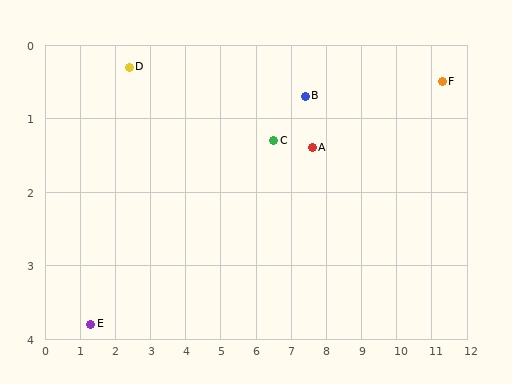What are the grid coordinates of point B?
Point B is at approximately (7.4, 0.7).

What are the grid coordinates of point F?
Point F is at approximately (11.3, 0.5).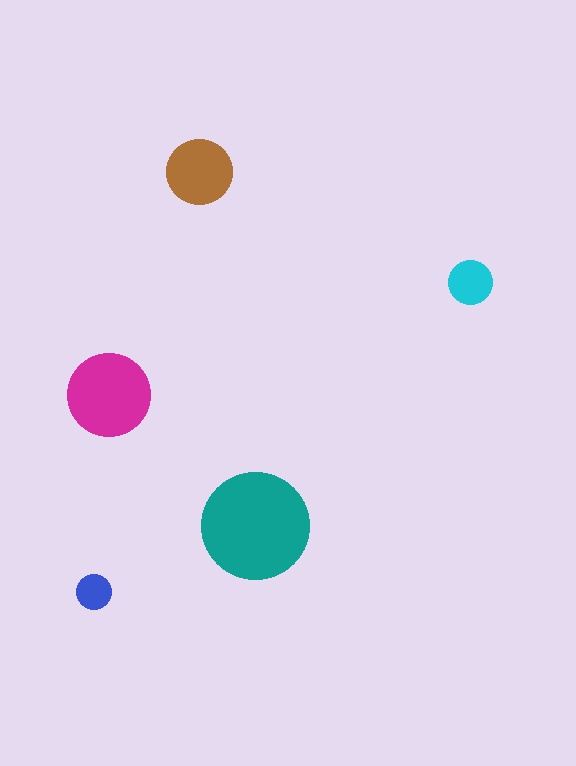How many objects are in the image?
There are 5 objects in the image.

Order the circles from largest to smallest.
the teal one, the magenta one, the brown one, the cyan one, the blue one.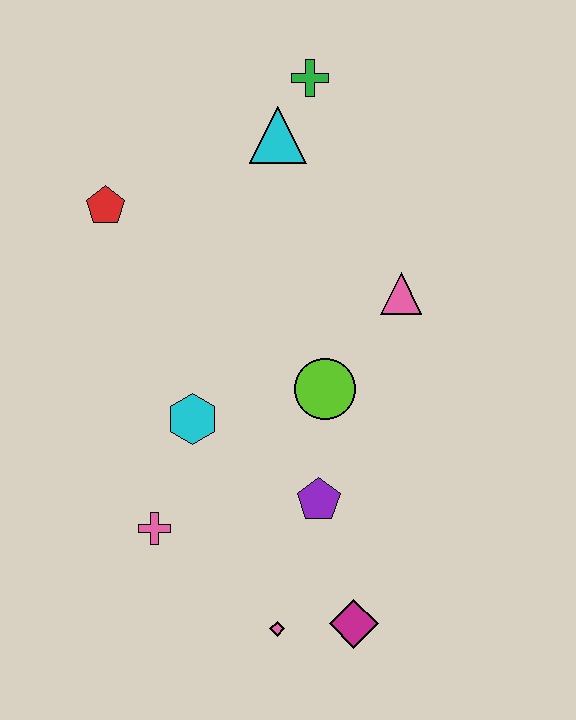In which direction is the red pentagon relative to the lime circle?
The red pentagon is to the left of the lime circle.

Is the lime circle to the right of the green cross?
Yes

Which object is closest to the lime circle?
The purple pentagon is closest to the lime circle.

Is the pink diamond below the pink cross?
Yes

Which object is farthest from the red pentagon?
The magenta diamond is farthest from the red pentagon.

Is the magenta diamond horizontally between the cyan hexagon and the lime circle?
No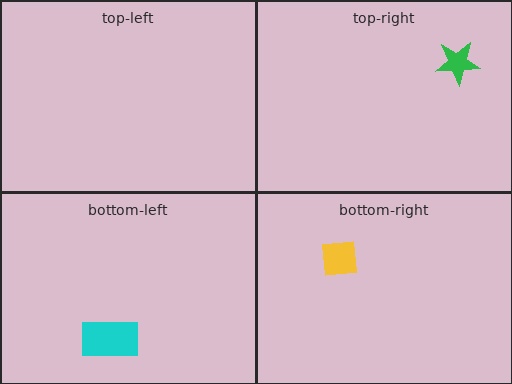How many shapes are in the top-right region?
1.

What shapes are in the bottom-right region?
The yellow square.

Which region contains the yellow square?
The bottom-right region.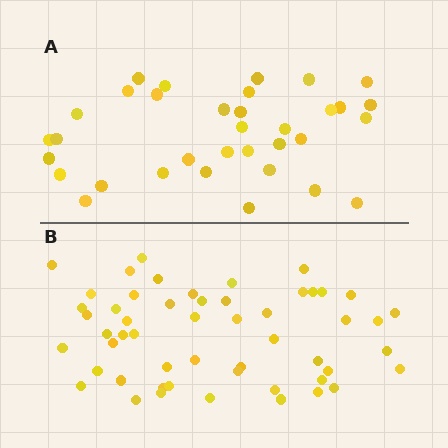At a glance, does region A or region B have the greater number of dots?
Region B (the bottom region) has more dots.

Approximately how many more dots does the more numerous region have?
Region B has approximately 20 more dots than region A.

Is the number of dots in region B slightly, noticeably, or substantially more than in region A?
Region B has substantially more. The ratio is roughly 1.6 to 1.